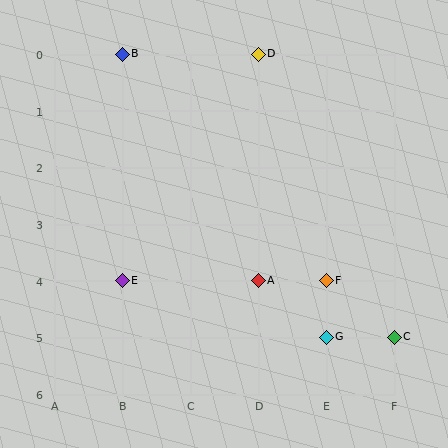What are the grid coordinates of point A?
Point A is at grid coordinates (D, 4).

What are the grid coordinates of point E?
Point E is at grid coordinates (B, 4).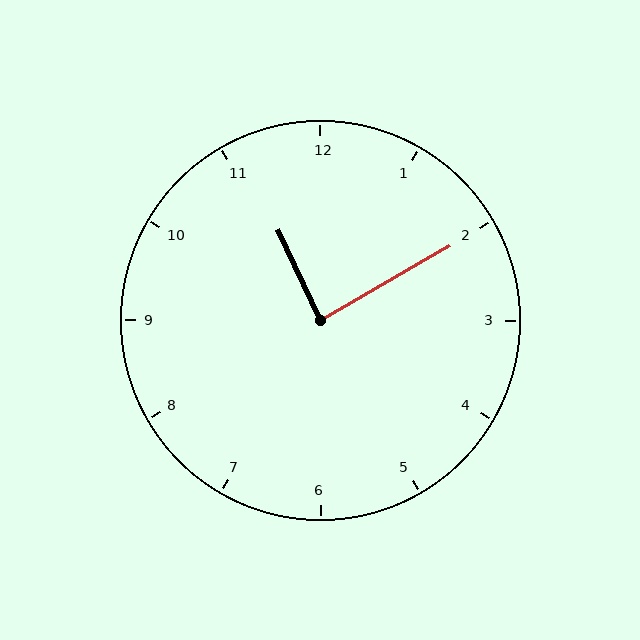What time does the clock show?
11:10.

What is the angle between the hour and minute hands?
Approximately 85 degrees.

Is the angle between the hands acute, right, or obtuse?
It is right.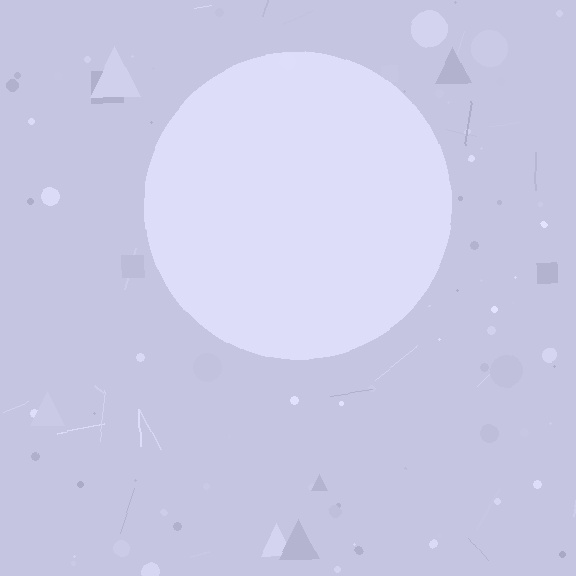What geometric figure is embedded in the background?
A circle is embedded in the background.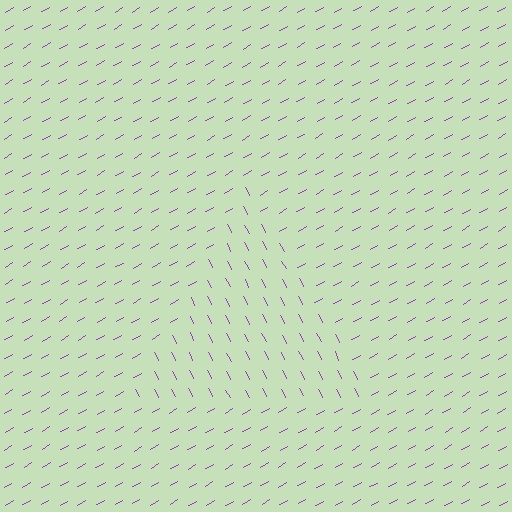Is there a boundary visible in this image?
Yes, there is a texture boundary formed by a change in line orientation.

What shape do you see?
I see a triangle.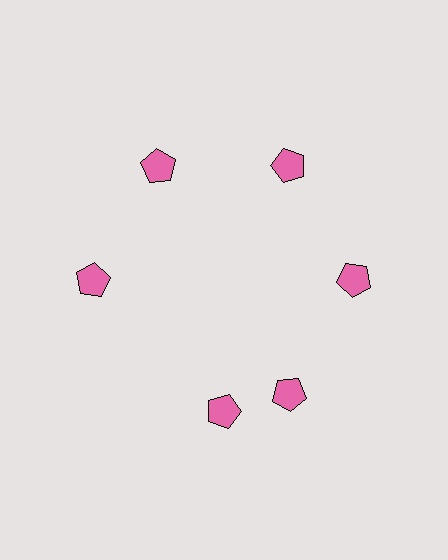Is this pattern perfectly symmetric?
No. The 6 pink pentagons are arranged in a ring, but one element near the 7 o'clock position is rotated out of alignment along the ring, breaking the 6-fold rotational symmetry.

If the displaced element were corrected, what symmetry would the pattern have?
It would have 6-fold rotational symmetry — the pattern would map onto itself every 60 degrees.